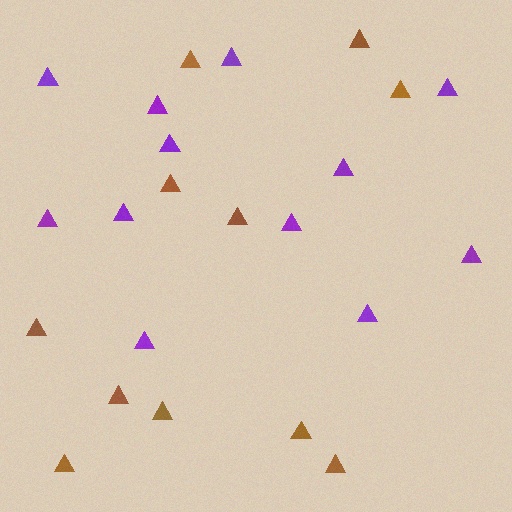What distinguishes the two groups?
There are 2 groups: one group of purple triangles (12) and one group of brown triangles (11).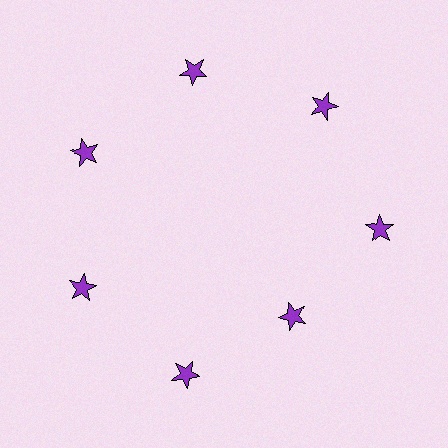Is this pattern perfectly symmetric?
No. The 7 purple stars are arranged in a ring, but one element near the 5 o'clock position is pulled inward toward the center, breaking the 7-fold rotational symmetry.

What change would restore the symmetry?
The symmetry would be restored by moving it outward, back onto the ring so that all 7 stars sit at equal angles and equal distance from the center.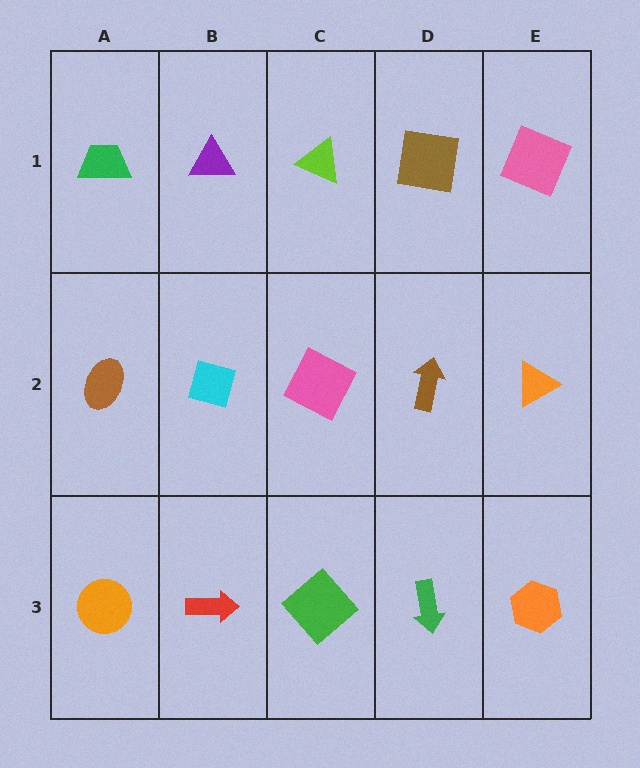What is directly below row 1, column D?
A brown arrow.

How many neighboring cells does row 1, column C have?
3.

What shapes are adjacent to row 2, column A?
A green trapezoid (row 1, column A), an orange circle (row 3, column A), a cyan diamond (row 2, column B).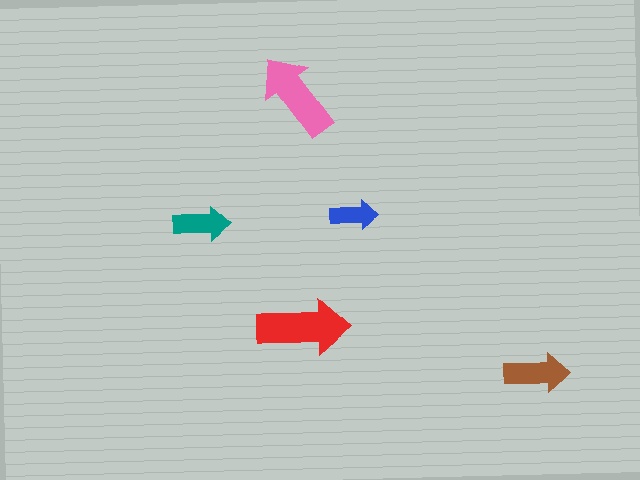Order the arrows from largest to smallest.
the red one, the pink one, the brown one, the teal one, the blue one.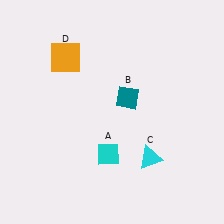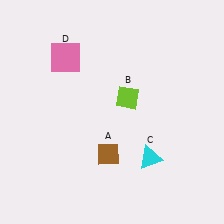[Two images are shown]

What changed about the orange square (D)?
In Image 1, D is orange. In Image 2, it changed to pink.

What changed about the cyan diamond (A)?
In Image 1, A is cyan. In Image 2, it changed to brown.